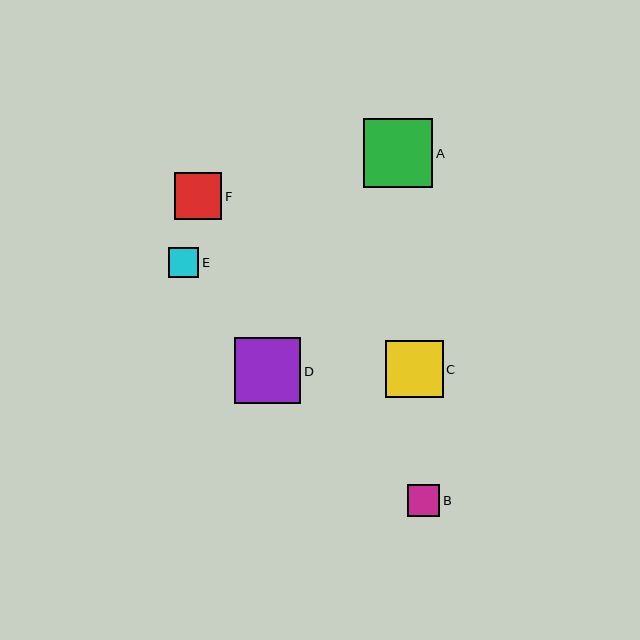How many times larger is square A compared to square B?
Square A is approximately 2.2 times the size of square B.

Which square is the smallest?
Square E is the smallest with a size of approximately 30 pixels.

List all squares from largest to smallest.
From largest to smallest: A, D, C, F, B, E.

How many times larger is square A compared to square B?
Square A is approximately 2.2 times the size of square B.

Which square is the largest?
Square A is the largest with a size of approximately 70 pixels.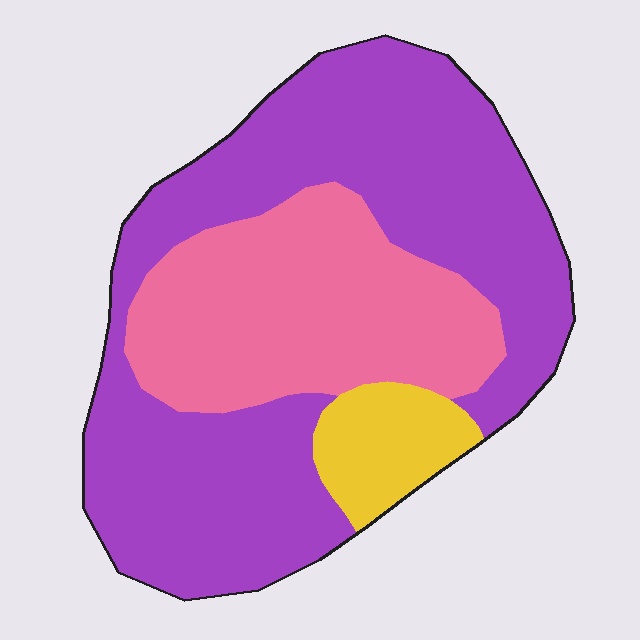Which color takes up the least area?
Yellow, at roughly 10%.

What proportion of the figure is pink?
Pink takes up about one third (1/3) of the figure.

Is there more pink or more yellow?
Pink.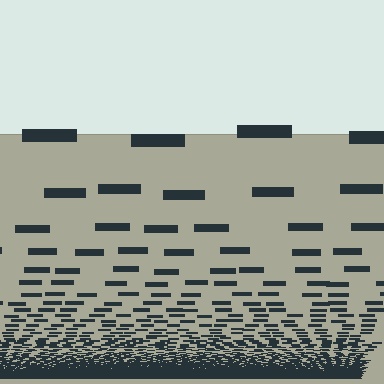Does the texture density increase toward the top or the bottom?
Density increases toward the bottom.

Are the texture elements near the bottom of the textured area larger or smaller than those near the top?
Smaller. The gradient is inverted — elements near the bottom are smaller and denser.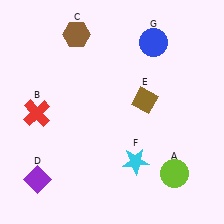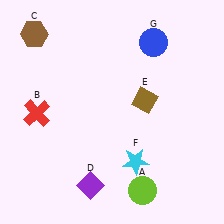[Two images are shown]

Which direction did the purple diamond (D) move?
The purple diamond (D) moved right.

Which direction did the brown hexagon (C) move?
The brown hexagon (C) moved left.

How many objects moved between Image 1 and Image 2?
3 objects moved between the two images.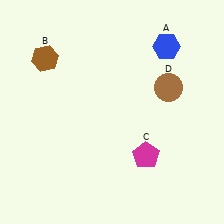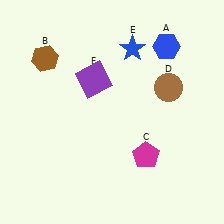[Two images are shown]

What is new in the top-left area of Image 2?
A purple square (F) was added in the top-left area of Image 2.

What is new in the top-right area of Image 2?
A blue star (E) was added in the top-right area of Image 2.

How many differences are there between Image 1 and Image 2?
There are 2 differences between the two images.